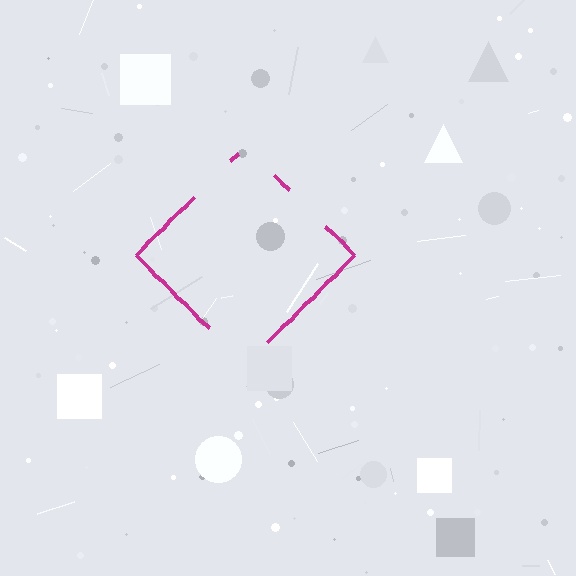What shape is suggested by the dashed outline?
The dashed outline suggests a diamond.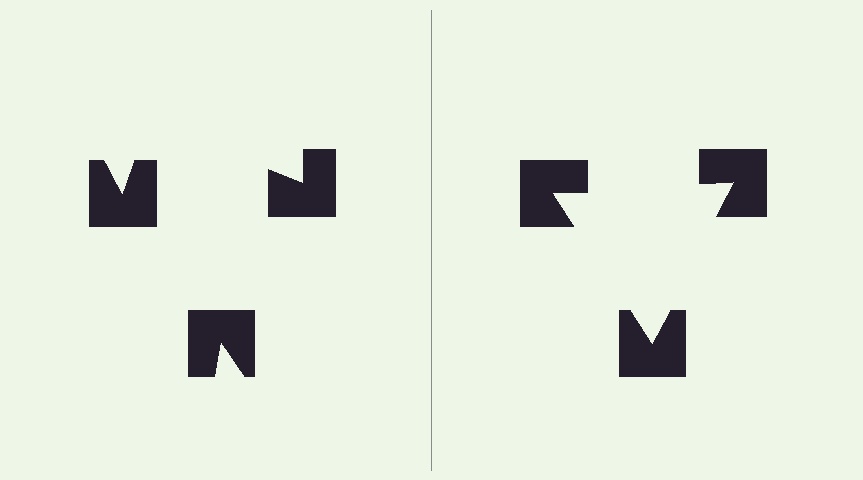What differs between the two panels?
The notched squares are positioned identically on both sides; only the wedge orientations differ. On the right they align to a triangle; on the left they are misaligned.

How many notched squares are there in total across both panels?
6 — 3 on each side.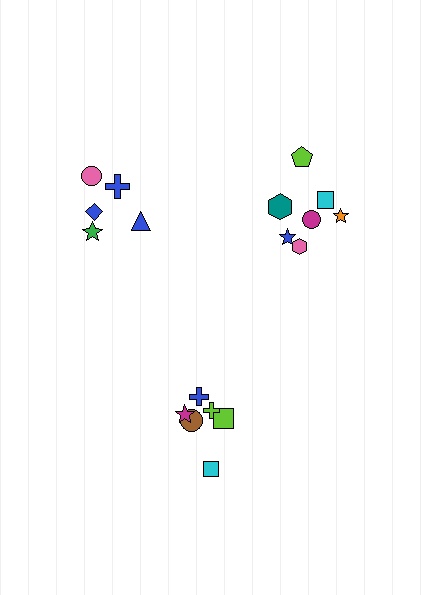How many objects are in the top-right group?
There are 7 objects.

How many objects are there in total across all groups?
There are 18 objects.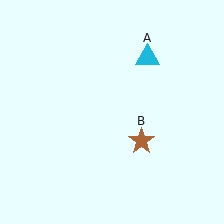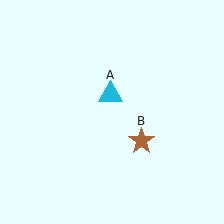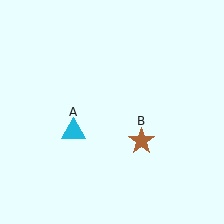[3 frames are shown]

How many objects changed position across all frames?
1 object changed position: cyan triangle (object A).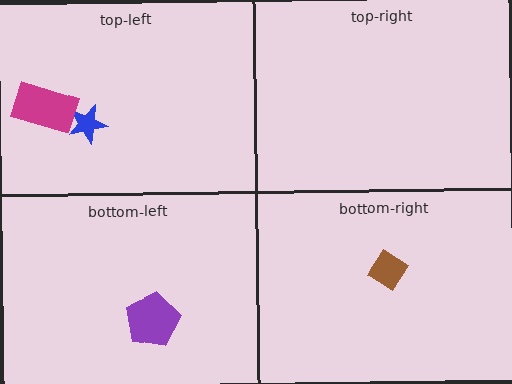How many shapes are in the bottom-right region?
1.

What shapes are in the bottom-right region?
The brown diamond.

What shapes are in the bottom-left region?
The purple pentagon.